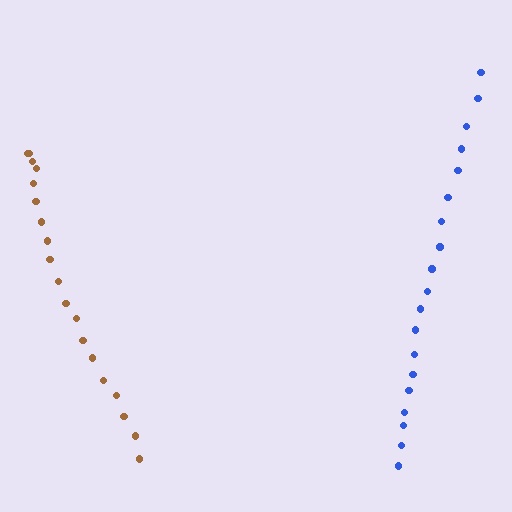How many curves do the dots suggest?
There are 2 distinct paths.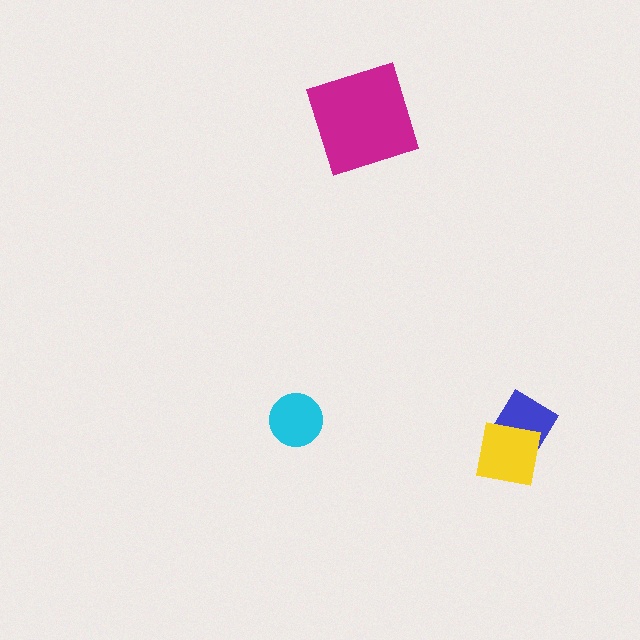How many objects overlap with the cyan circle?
0 objects overlap with the cyan circle.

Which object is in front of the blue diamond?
The yellow square is in front of the blue diamond.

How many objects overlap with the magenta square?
0 objects overlap with the magenta square.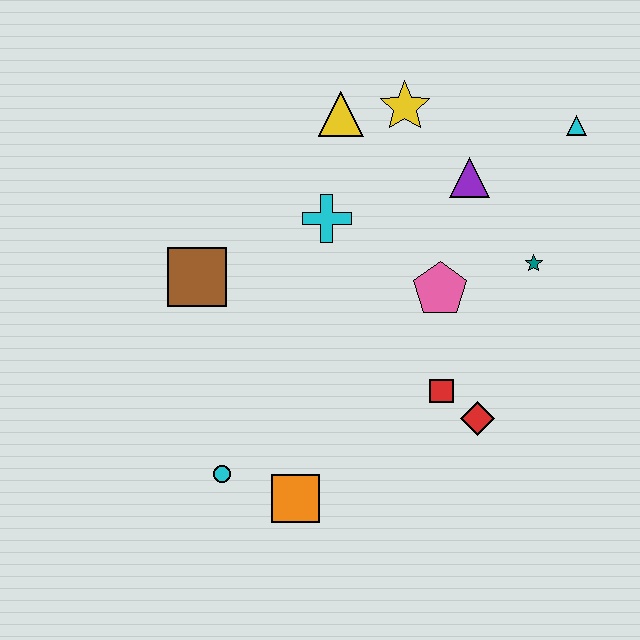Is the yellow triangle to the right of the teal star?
No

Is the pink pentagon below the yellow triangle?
Yes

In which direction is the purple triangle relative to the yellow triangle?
The purple triangle is to the right of the yellow triangle.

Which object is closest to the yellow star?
The yellow triangle is closest to the yellow star.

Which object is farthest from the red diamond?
The yellow triangle is farthest from the red diamond.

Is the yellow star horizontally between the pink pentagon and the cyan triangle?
No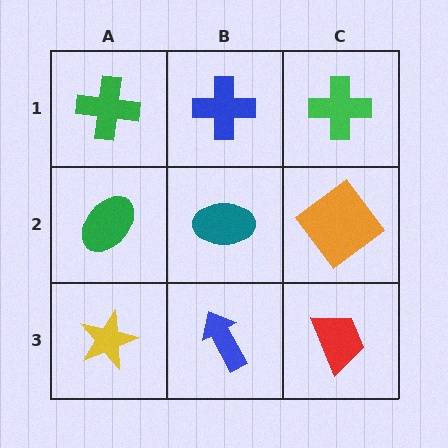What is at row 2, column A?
A green ellipse.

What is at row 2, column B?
A teal ellipse.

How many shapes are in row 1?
3 shapes.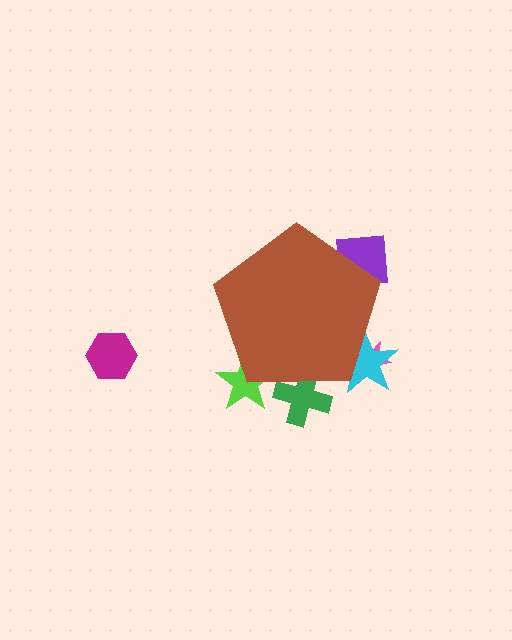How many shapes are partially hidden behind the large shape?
5 shapes are partially hidden.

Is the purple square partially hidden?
Yes, the purple square is partially hidden behind the brown pentagon.